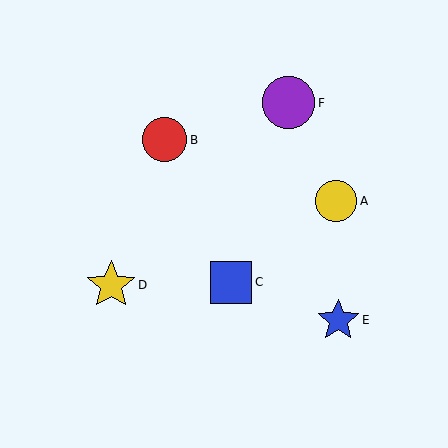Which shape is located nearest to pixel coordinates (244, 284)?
The blue square (labeled C) at (231, 282) is nearest to that location.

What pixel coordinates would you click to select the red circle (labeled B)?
Click at (164, 140) to select the red circle B.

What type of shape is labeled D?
Shape D is a yellow star.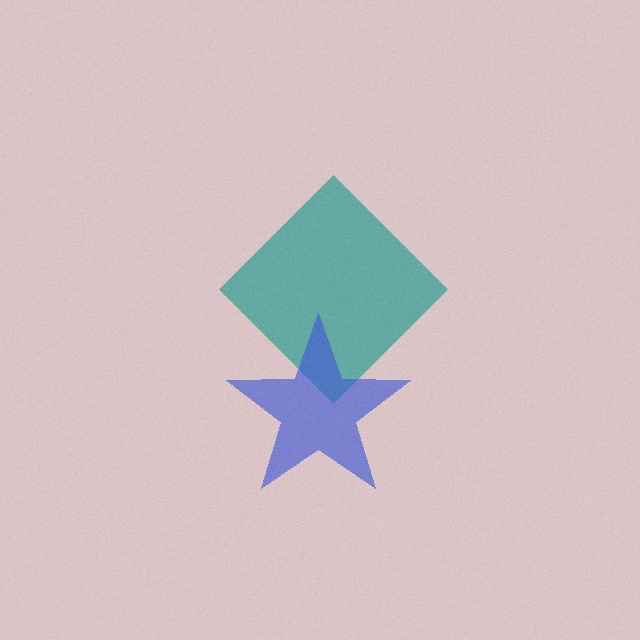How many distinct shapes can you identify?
There are 2 distinct shapes: a teal diamond, a blue star.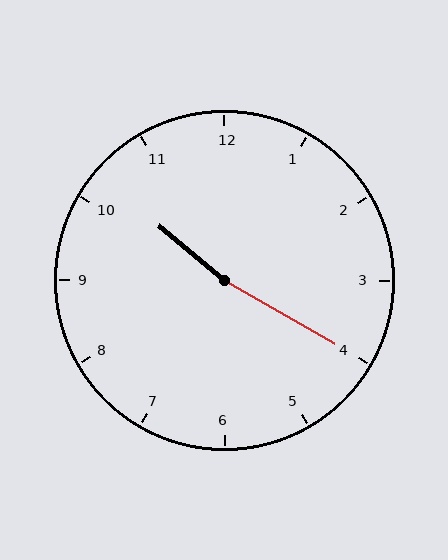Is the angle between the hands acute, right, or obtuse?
It is obtuse.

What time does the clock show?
10:20.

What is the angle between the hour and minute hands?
Approximately 170 degrees.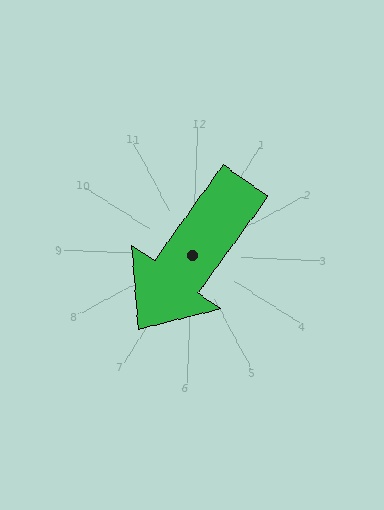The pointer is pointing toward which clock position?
Roughly 7 o'clock.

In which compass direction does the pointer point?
Southwest.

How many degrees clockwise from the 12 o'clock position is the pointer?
Approximately 213 degrees.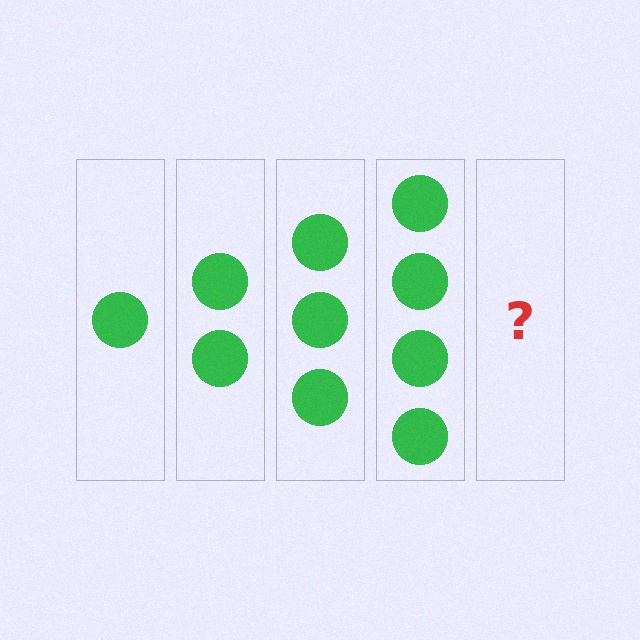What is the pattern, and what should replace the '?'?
The pattern is that each step adds one more circle. The '?' should be 5 circles.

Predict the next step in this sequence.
The next step is 5 circles.